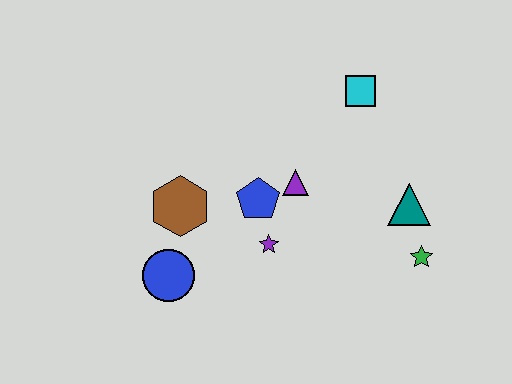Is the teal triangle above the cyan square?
No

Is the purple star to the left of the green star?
Yes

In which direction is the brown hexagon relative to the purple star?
The brown hexagon is to the left of the purple star.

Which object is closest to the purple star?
The blue pentagon is closest to the purple star.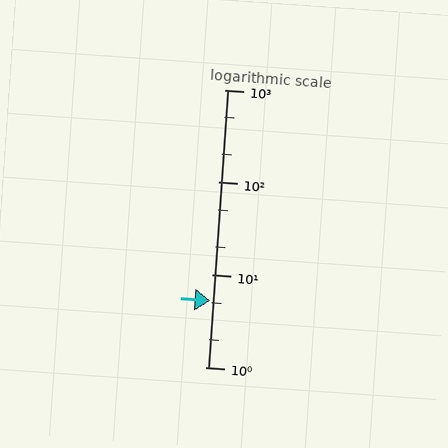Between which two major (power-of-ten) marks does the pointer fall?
The pointer is between 1 and 10.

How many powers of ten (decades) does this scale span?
The scale spans 3 decades, from 1 to 1000.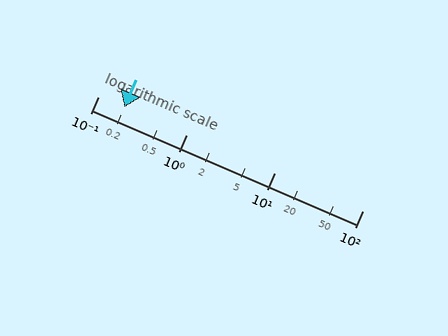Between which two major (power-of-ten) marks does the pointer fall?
The pointer is between 0.1 and 1.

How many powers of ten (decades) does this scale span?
The scale spans 3 decades, from 0.1 to 100.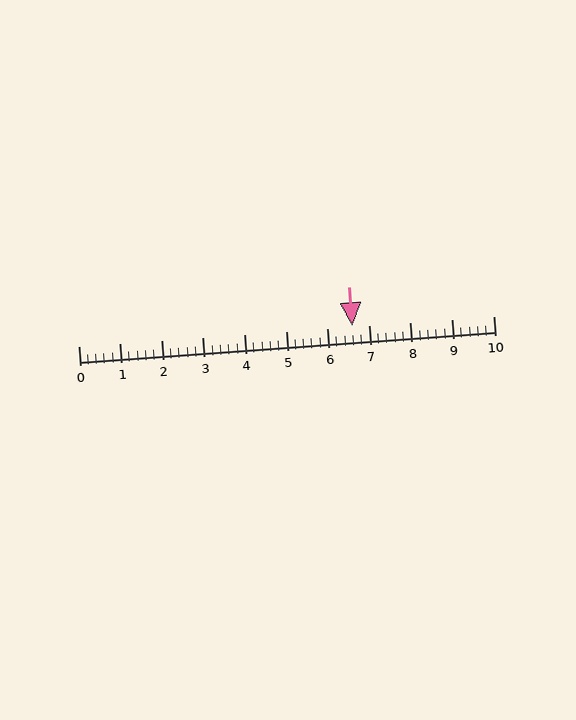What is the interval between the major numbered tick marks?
The major tick marks are spaced 1 units apart.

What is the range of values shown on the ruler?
The ruler shows values from 0 to 10.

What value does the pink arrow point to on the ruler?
The pink arrow points to approximately 6.6.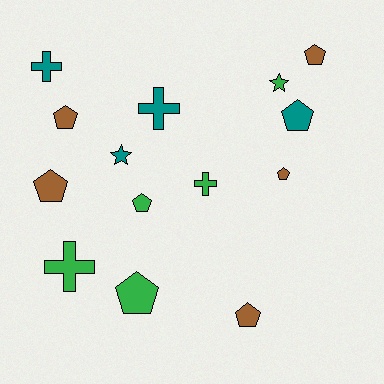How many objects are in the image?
There are 14 objects.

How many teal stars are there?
There is 1 teal star.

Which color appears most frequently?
Brown, with 5 objects.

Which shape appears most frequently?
Pentagon, with 8 objects.